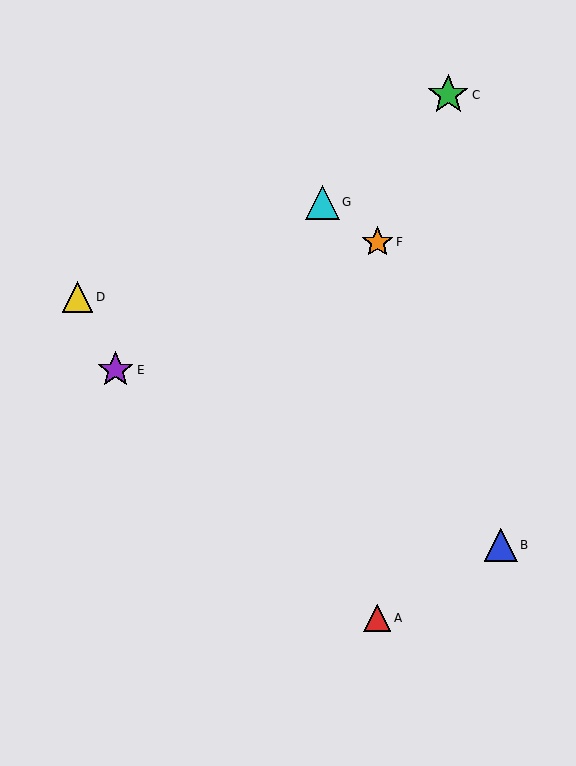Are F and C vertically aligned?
No, F is at x≈377 and C is at x≈448.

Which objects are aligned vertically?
Objects A, F are aligned vertically.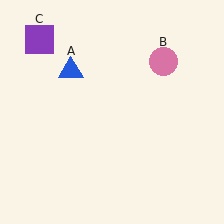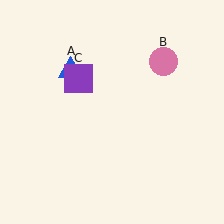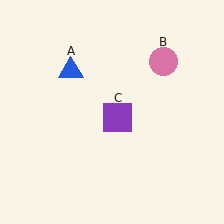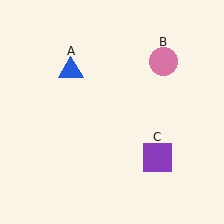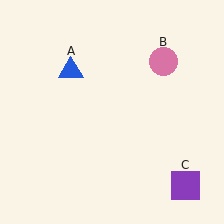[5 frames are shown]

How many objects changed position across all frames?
1 object changed position: purple square (object C).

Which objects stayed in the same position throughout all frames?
Blue triangle (object A) and pink circle (object B) remained stationary.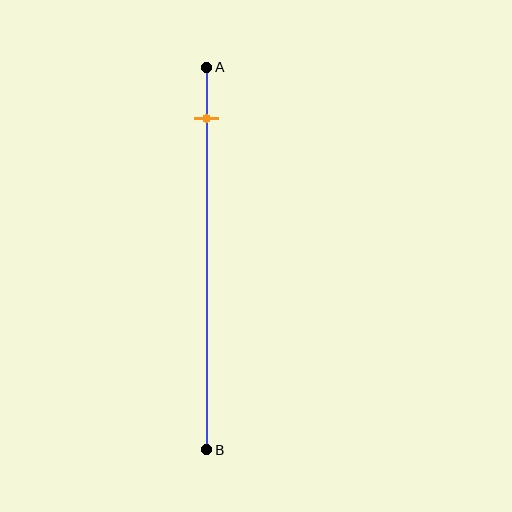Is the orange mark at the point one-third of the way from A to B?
No, the mark is at about 15% from A, not at the 33% one-third point.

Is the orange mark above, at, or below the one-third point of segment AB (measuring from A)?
The orange mark is above the one-third point of segment AB.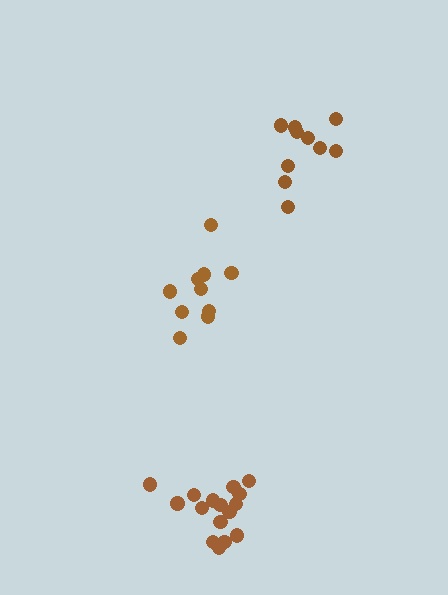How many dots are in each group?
Group 1: 10 dots, Group 2: 10 dots, Group 3: 16 dots (36 total).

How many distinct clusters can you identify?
There are 3 distinct clusters.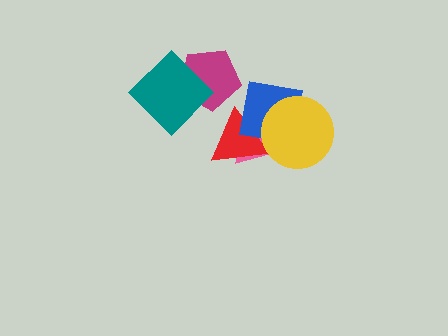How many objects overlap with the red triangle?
3 objects overlap with the red triangle.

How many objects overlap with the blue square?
3 objects overlap with the blue square.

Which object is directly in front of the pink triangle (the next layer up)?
The red triangle is directly in front of the pink triangle.